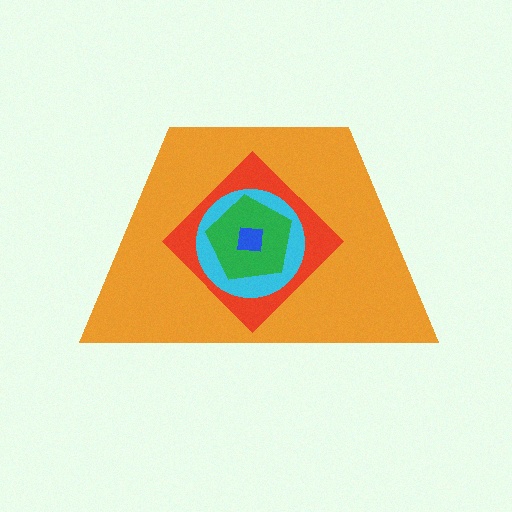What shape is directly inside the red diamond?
The cyan circle.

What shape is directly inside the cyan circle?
The green pentagon.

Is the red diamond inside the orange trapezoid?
Yes.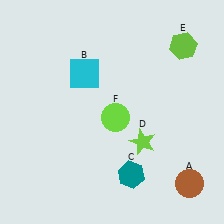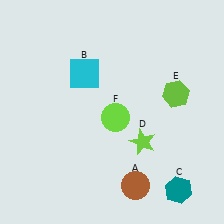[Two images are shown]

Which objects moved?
The objects that moved are: the brown circle (A), the teal hexagon (C), the lime hexagon (E).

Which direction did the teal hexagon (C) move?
The teal hexagon (C) moved right.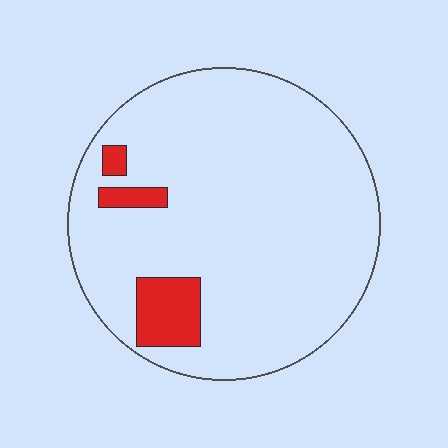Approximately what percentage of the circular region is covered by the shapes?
Approximately 10%.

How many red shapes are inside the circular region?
3.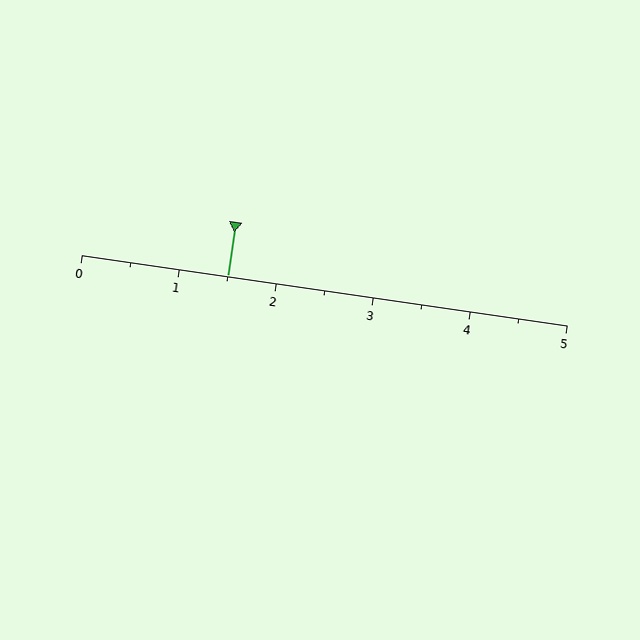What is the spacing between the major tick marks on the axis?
The major ticks are spaced 1 apart.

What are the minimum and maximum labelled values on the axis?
The axis runs from 0 to 5.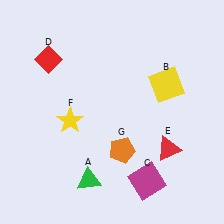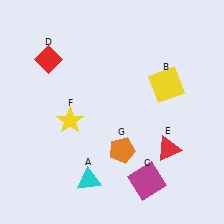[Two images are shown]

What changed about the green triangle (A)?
In Image 1, A is green. In Image 2, it changed to cyan.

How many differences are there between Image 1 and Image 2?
There is 1 difference between the two images.